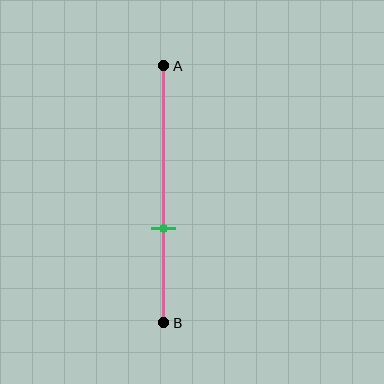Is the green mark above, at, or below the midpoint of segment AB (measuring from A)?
The green mark is below the midpoint of segment AB.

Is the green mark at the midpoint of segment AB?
No, the mark is at about 65% from A, not at the 50% midpoint.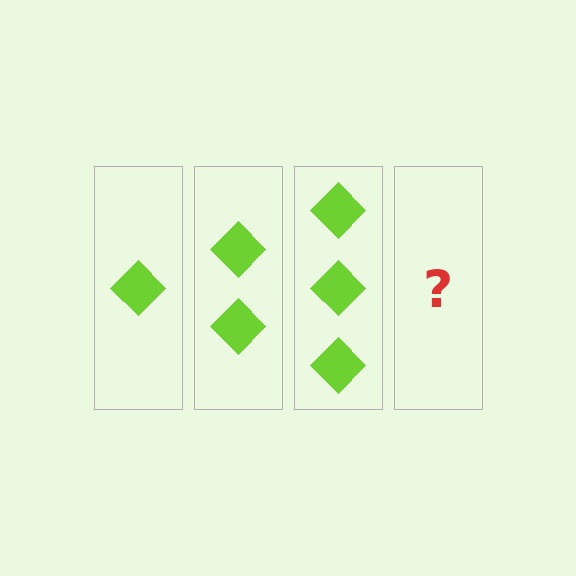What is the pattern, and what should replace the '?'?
The pattern is that each step adds one more diamond. The '?' should be 4 diamonds.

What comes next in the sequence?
The next element should be 4 diamonds.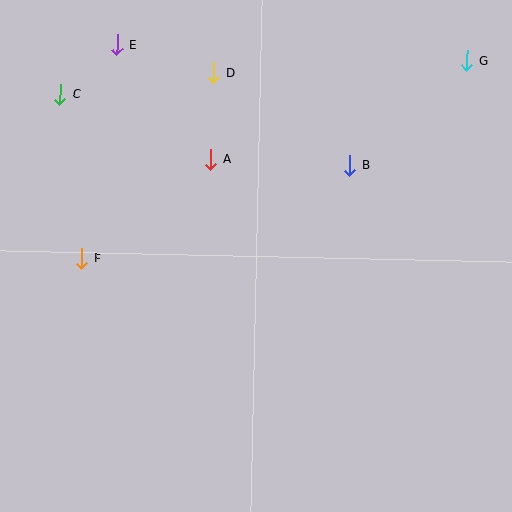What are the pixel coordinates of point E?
Point E is at (117, 45).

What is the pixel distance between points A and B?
The distance between A and B is 139 pixels.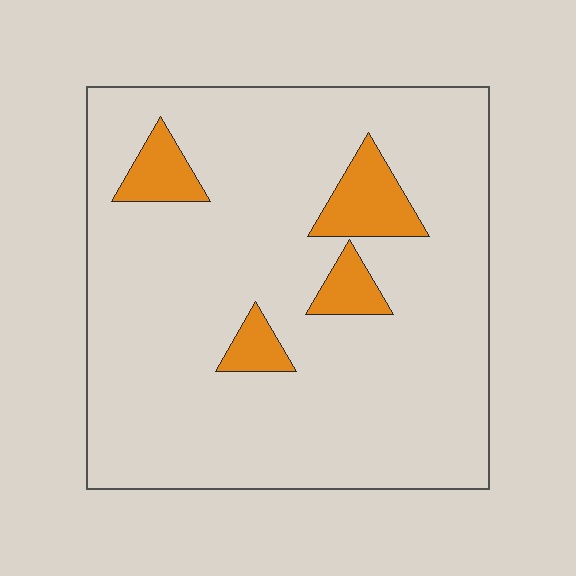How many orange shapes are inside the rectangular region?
4.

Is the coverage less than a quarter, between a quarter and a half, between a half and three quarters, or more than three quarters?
Less than a quarter.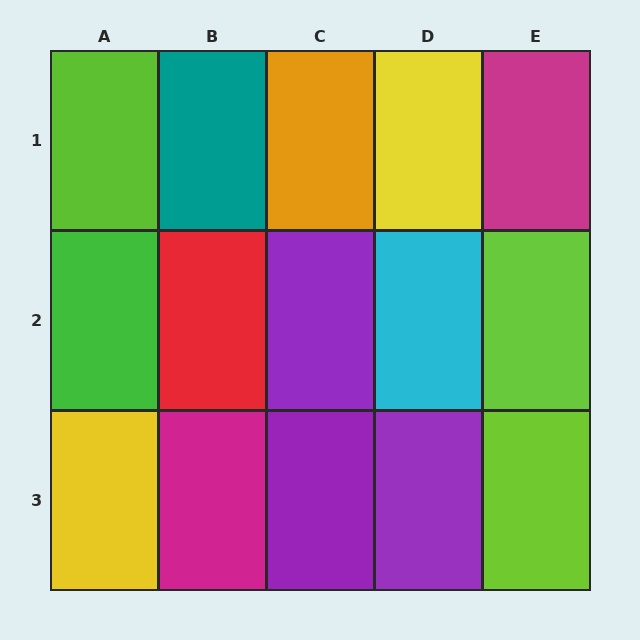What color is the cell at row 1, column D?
Yellow.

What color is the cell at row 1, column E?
Magenta.